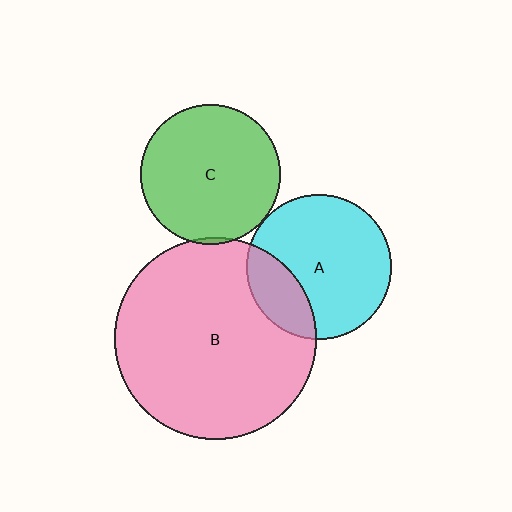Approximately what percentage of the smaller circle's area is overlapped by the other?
Approximately 5%.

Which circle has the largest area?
Circle B (pink).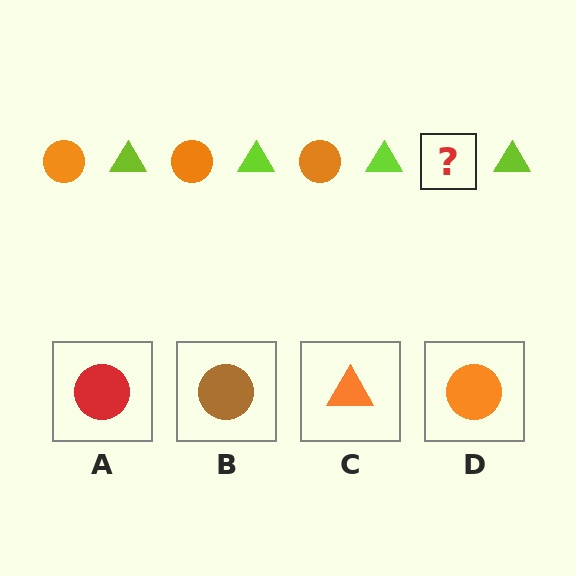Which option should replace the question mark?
Option D.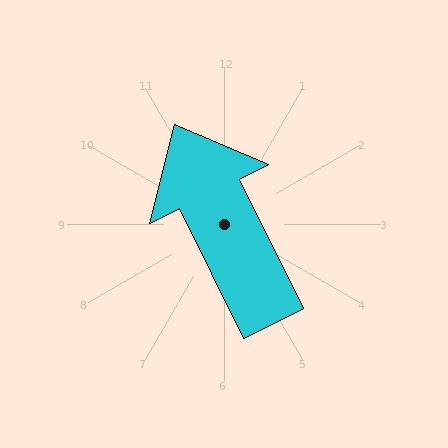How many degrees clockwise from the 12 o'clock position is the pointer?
Approximately 334 degrees.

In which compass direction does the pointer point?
Northwest.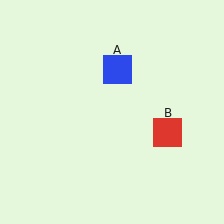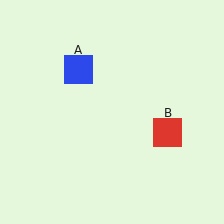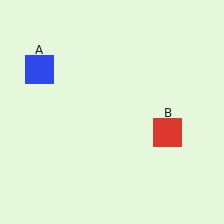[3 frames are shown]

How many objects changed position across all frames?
1 object changed position: blue square (object A).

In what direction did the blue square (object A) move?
The blue square (object A) moved left.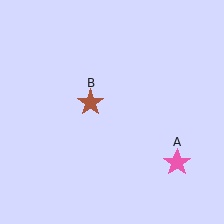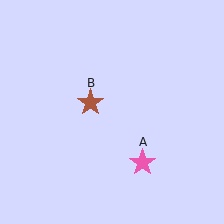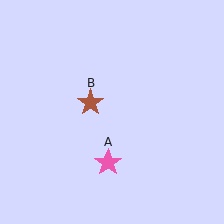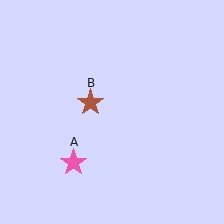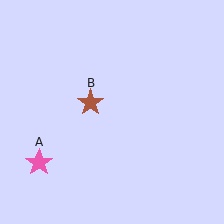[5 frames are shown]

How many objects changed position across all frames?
1 object changed position: pink star (object A).